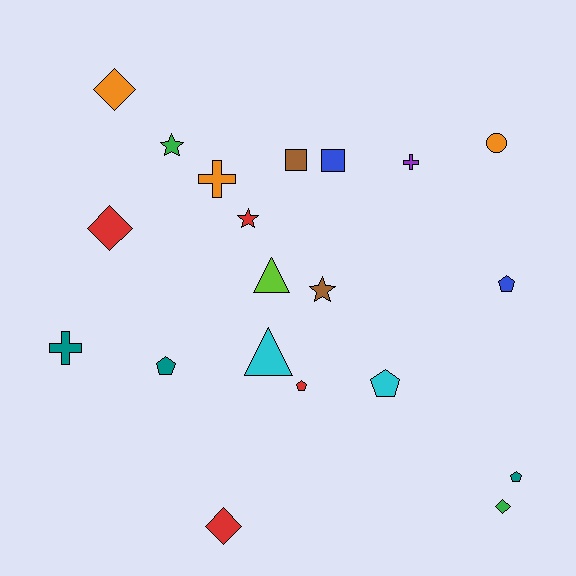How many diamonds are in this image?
There are 4 diamonds.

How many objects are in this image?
There are 20 objects.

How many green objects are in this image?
There are 2 green objects.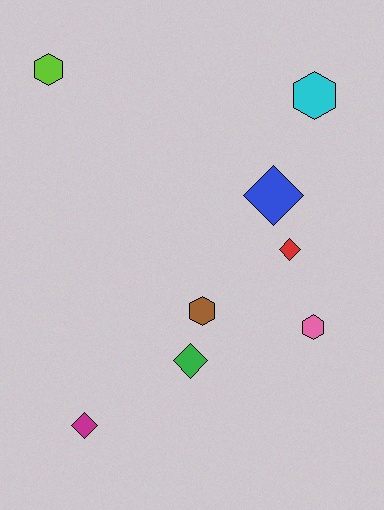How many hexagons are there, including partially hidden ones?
There are 4 hexagons.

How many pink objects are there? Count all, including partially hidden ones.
There is 1 pink object.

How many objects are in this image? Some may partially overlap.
There are 8 objects.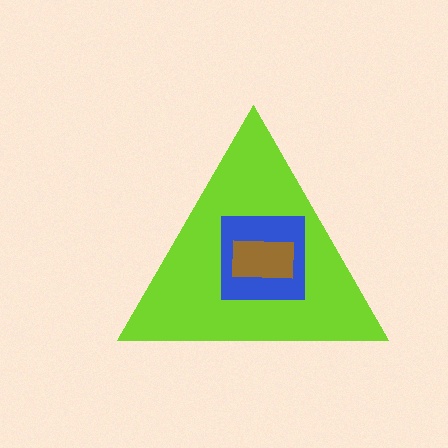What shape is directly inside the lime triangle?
The blue square.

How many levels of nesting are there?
3.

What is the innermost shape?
The brown rectangle.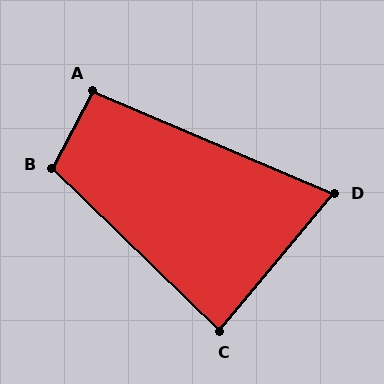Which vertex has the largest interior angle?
B, at approximately 107 degrees.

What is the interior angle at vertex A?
Approximately 95 degrees (approximately right).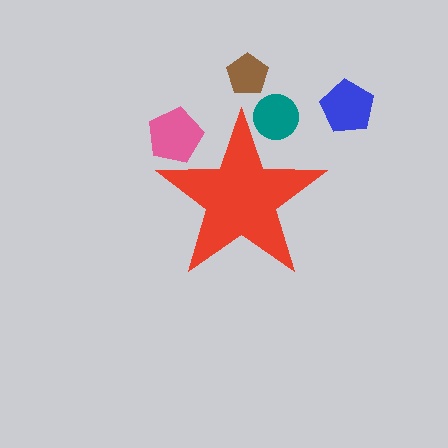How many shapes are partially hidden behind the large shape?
2 shapes are partially hidden.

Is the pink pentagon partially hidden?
Yes, the pink pentagon is partially hidden behind the red star.